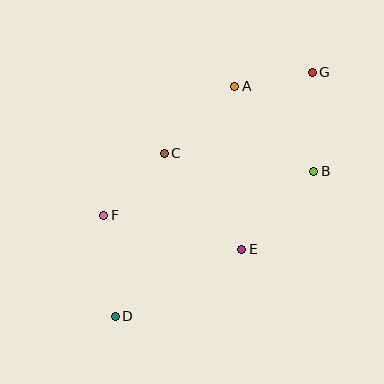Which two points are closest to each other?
Points A and G are closest to each other.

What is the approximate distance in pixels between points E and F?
The distance between E and F is approximately 142 pixels.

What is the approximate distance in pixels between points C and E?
The distance between C and E is approximately 124 pixels.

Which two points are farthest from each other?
Points D and G are farthest from each other.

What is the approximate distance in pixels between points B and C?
The distance between B and C is approximately 151 pixels.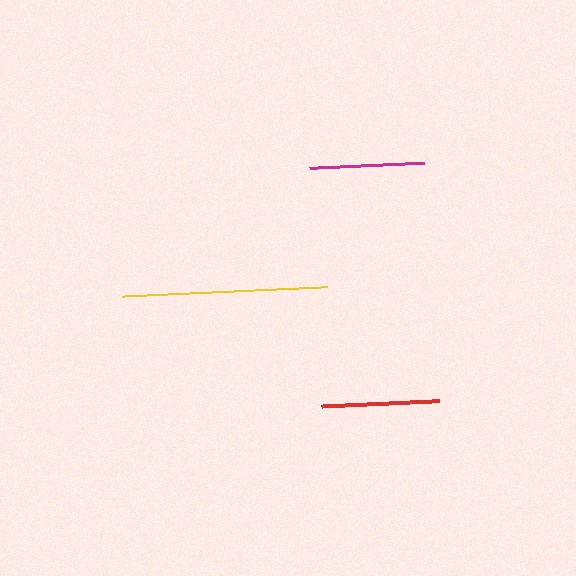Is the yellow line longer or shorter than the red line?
The yellow line is longer than the red line.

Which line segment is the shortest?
The magenta line is the shortest at approximately 115 pixels.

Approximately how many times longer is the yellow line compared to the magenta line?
The yellow line is approximately 1.8 times the length of the magenta line.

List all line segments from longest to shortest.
From longest to shortest: yellow, red, magenta.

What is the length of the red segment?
The red segment is approximately 118 pixels long.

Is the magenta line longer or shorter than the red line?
The red line is longer than the magenta line.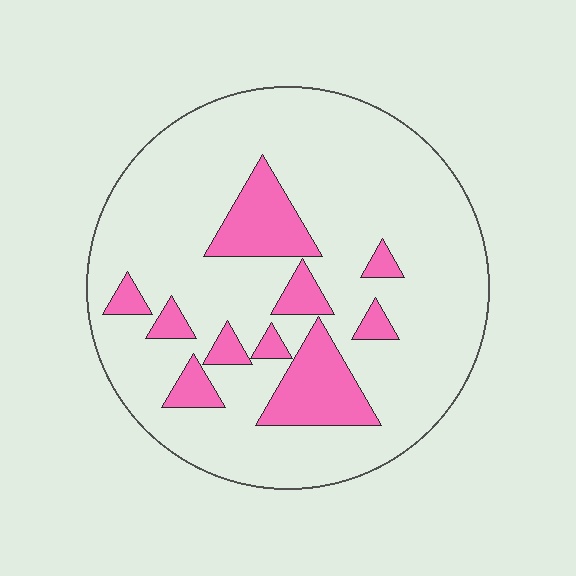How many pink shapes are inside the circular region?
10.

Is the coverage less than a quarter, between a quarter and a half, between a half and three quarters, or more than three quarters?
Less than a quarter.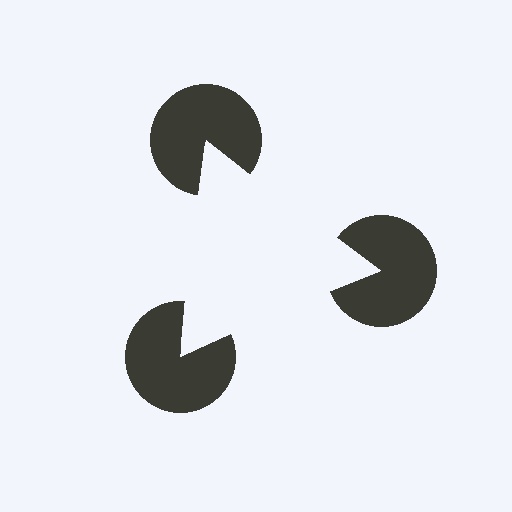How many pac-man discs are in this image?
There are 3 — one at each vertex of the illusory triangle.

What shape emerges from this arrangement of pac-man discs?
An illusory triangle — its edges are inferred from the aligned wedge cuts in the pac-man discs, not physically drawn.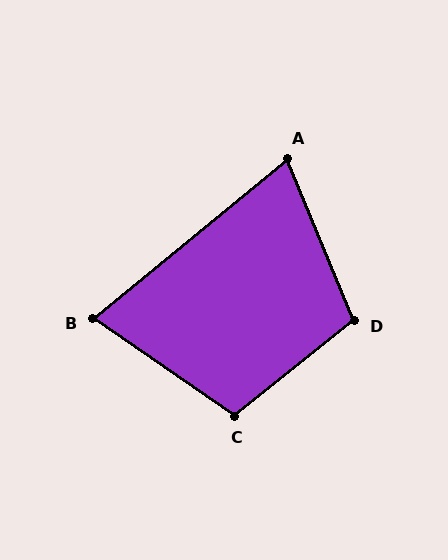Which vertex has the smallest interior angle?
A, at approximately 73 degrees.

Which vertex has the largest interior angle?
C, at approximately 107 degrees.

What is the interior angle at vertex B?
Approximately 74 degrees (acute).